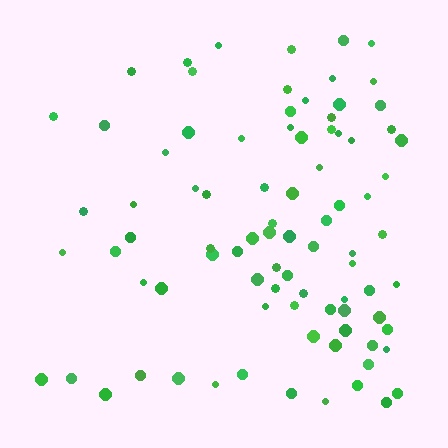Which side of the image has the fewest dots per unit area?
The left.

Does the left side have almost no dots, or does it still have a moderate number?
Still a moderate number, just noticeably fewer than the right.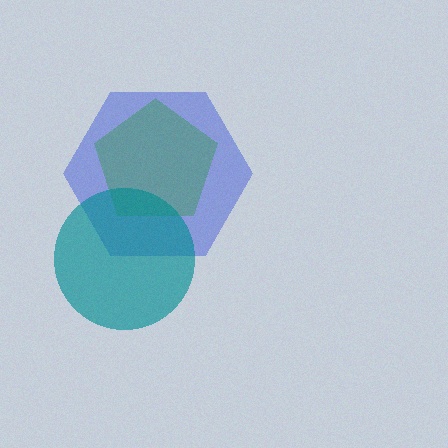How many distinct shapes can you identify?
There are 3 distinct shapes: a lime pentagon, a blue hexagon, a teal circle.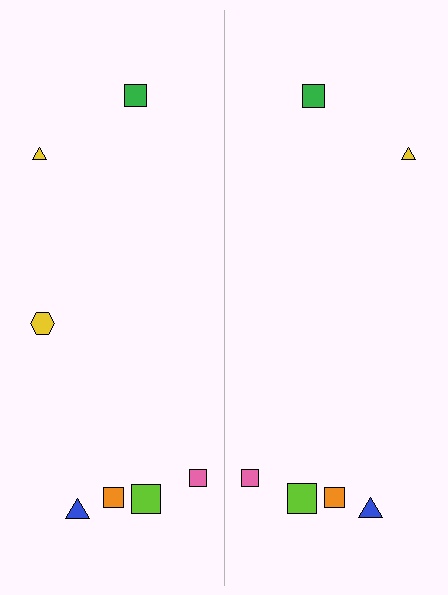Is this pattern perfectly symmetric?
No, the pattern is not perfectly symmetric. A yellow hexagon is missing from the right side.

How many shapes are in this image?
There are 13 shapes in this image.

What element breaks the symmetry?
A yellow hexagon is missing from the right side.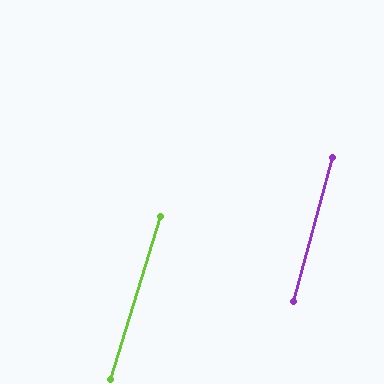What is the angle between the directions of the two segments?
Approximately 2 degrees.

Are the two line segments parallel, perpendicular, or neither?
Parallel — their directions differ by only 1.8°.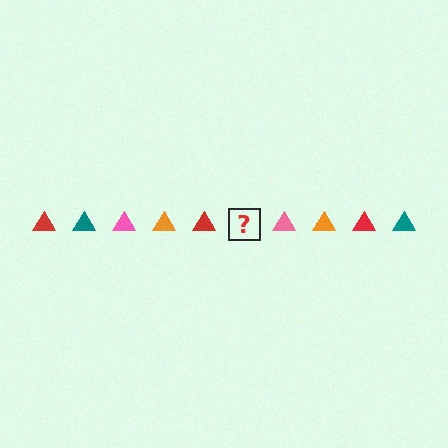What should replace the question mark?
The question mark should be replaced with a teal triangle.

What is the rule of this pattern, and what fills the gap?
The rule is that the pattern cycles through red, teal, pink, orange triangles. The gap should be filled with a teal triangle.